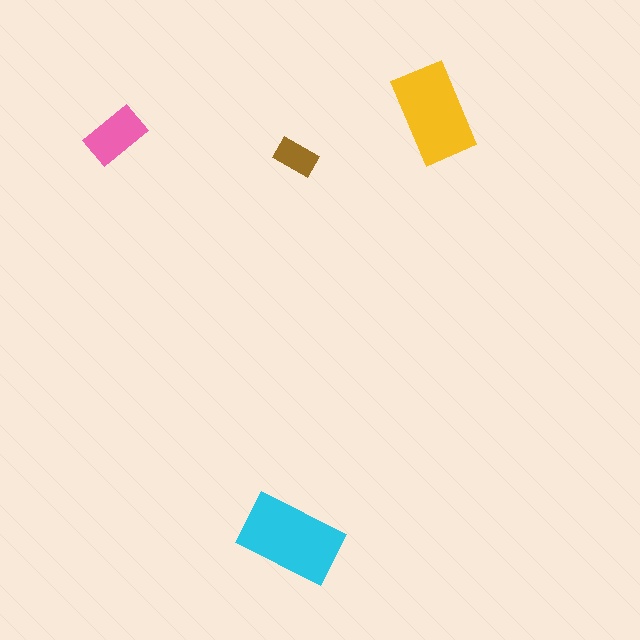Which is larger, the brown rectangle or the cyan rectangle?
The cyan one.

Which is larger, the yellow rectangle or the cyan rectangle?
The cyan one.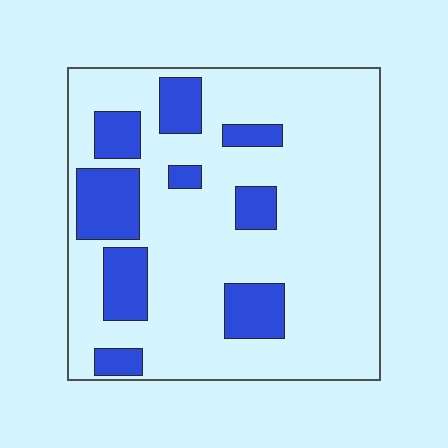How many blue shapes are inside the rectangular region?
9.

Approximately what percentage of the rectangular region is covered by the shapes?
Approximately 20%.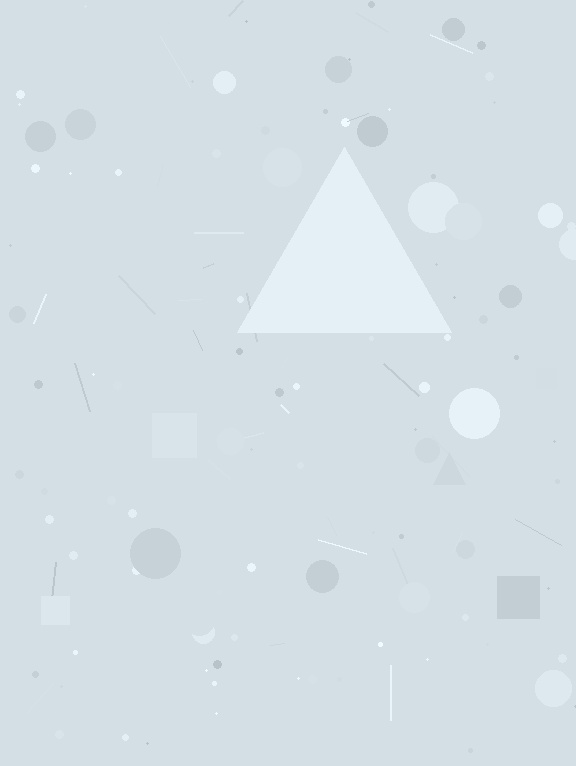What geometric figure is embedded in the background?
A triangle is embedded in the background.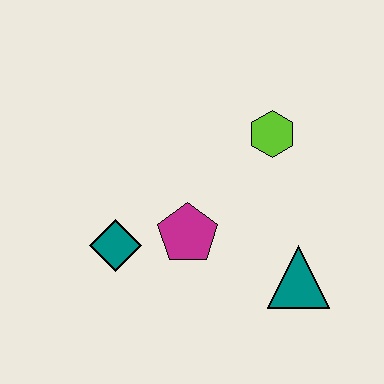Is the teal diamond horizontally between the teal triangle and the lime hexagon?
No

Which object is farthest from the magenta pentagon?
The lime hexagon is farthest from the magenta pentagon.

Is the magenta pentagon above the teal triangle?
Yes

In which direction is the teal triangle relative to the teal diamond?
The teal triangle is to the right of the teal diamond.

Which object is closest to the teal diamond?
The magenta pentagon is closest to the teal diamond.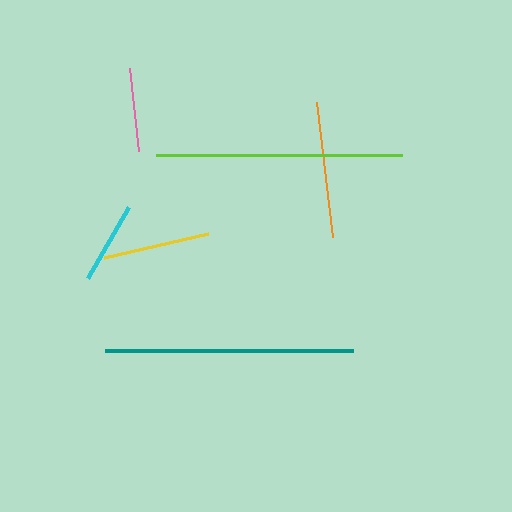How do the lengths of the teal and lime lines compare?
The teal and lime lines are approximately the same length.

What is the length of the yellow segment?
The yellow segment is approximately 107 pixels long.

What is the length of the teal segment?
The teal segment is approximately 248 pixels long.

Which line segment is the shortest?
The cyan line is the shortest at approximately 81 pixels.